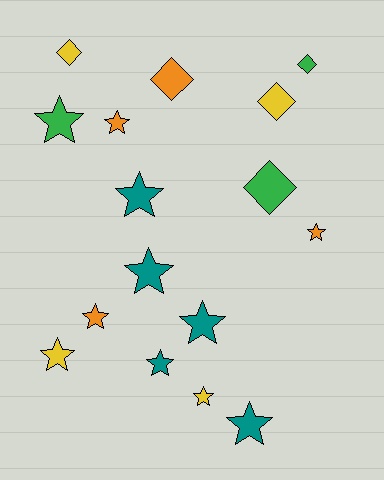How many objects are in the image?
There are 16 objects.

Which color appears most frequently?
Teal, with 5 objects.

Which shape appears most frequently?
Star, with 11 objects.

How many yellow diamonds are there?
There are 2 yellow diamonds.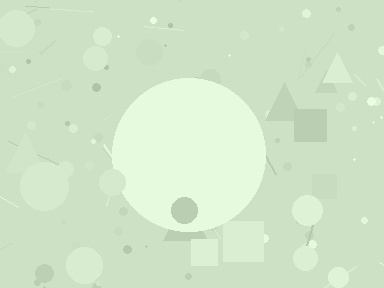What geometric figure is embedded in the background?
A circle is embedded in the background.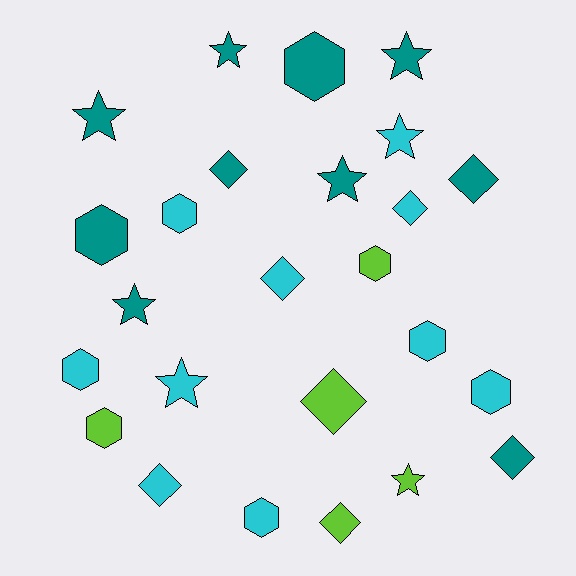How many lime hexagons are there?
There are 2 lime hexagons.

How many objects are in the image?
There are 25 objects.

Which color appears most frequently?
Cyan, with 10 objects.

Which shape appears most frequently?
Hexagon, with 9 objects.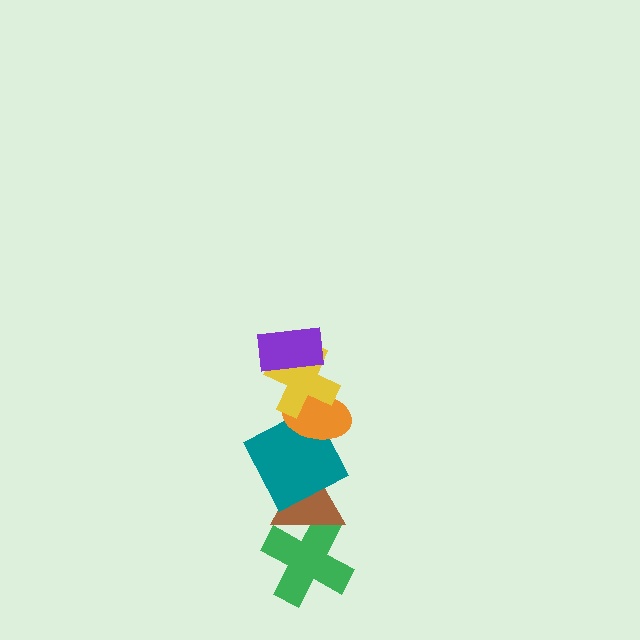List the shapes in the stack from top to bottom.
From top to bottom: the purple rectangle, the yellow cross, the orange ellipse, the teal square, the brown triangle, the green cross.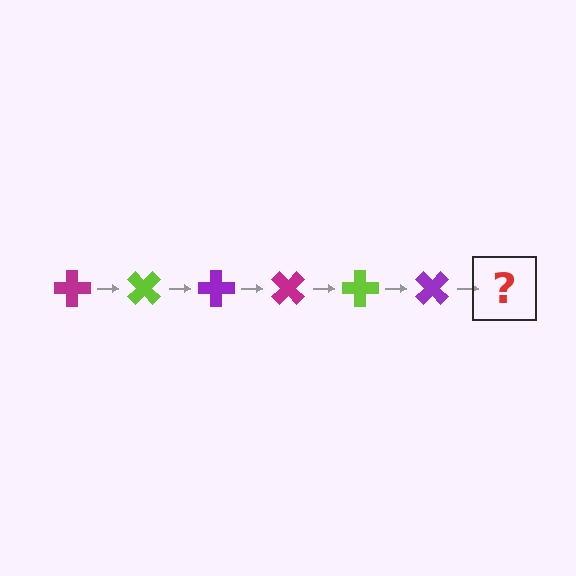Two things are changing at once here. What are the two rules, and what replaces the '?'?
The two rules are that it rotates 45 degrees each step and the color cycles through magenta, lime, and purple. The '?' should be a magenta cross, rotated 270 degrees from the start.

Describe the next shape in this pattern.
It should be a magenta cross, rotated 270 degrees from the start.